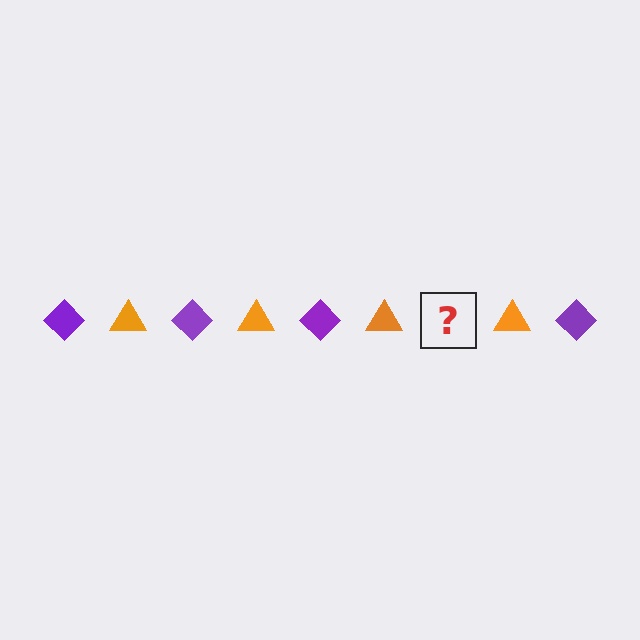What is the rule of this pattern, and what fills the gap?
The rule is that the pattern alternates between purple diamond and orange triangle. The gap should be filled with a purple diamond.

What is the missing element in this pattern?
The missing element is a purple diamond.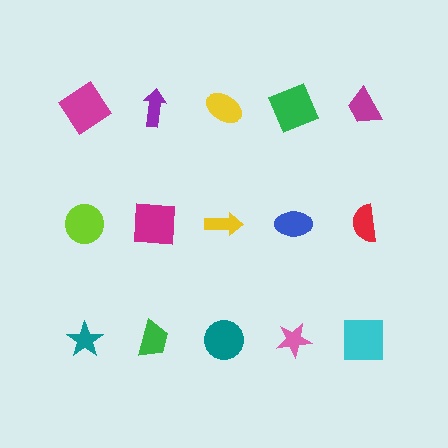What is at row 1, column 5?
A magenta trapezoid.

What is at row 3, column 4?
A pink star.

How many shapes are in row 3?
5 shapes.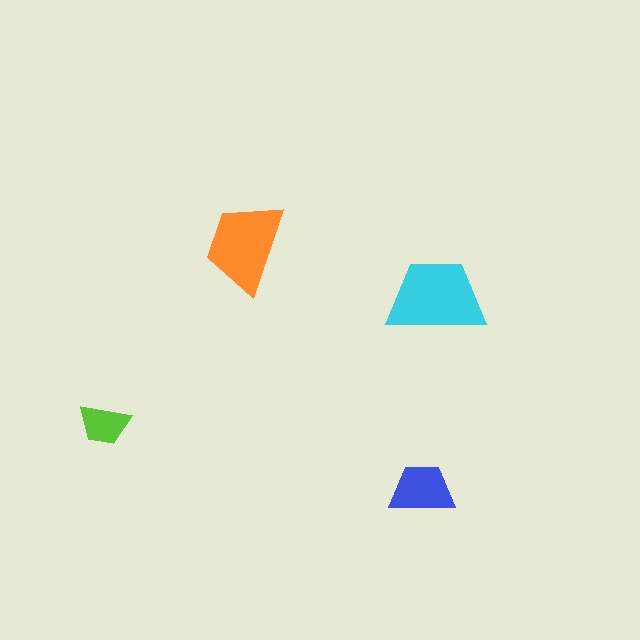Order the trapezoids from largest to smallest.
the cyan one, the orange one, the blue one, the lime one.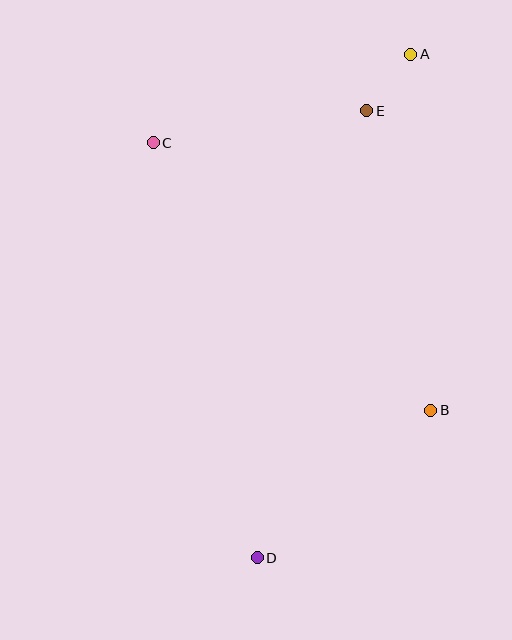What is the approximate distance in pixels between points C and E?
The distance between C and E is approximately 216 pixels.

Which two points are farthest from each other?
Points A and D are farthest from each other.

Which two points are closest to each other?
Points A and E are closest to each other.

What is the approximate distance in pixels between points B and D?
The distance between B and D is approximately 228 pixels.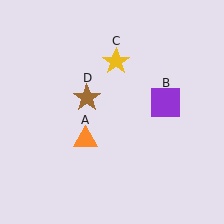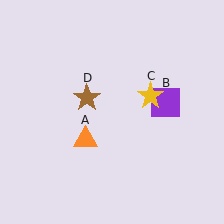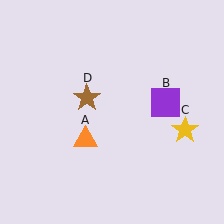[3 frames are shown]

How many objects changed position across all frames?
1 object changed position: yellow star (object C).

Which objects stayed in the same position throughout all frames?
Orange triangle (object A) and purple square (object B) and brown star (object D) remained stationary.